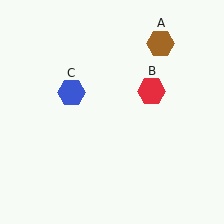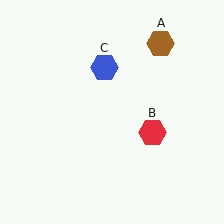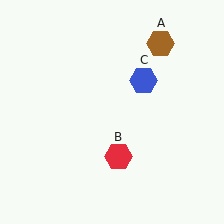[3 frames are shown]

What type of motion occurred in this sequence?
The red hexagon (object B), blue hexagon (object C) rotated clockwise around the center of the scene.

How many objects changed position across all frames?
2 objects changed position: red hexagon (object B), blue hexagon (object C).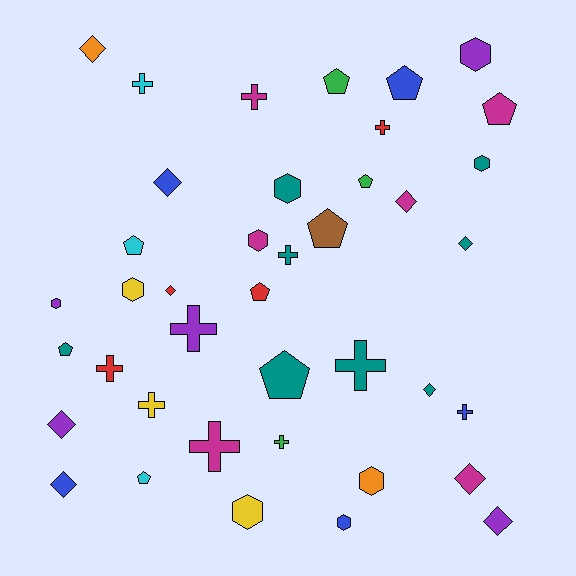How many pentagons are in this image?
There are 10 pentagons.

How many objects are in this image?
There are 40 objects.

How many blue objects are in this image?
There are 5 blue objects.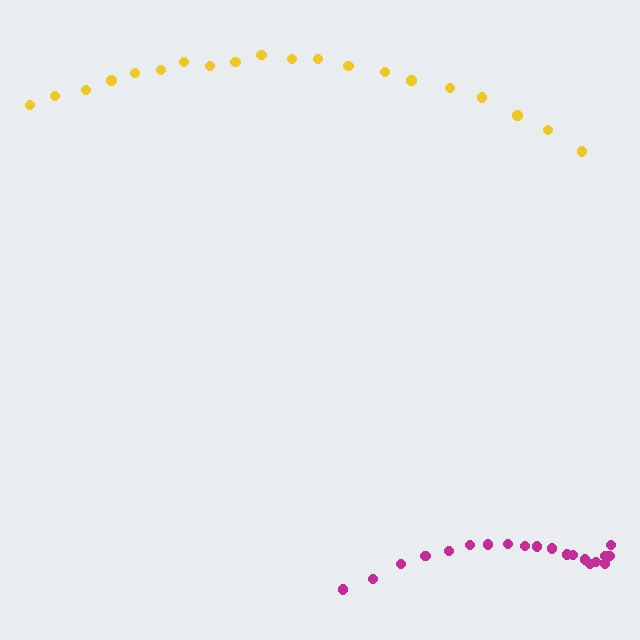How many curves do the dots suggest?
There are 2 distinct paths.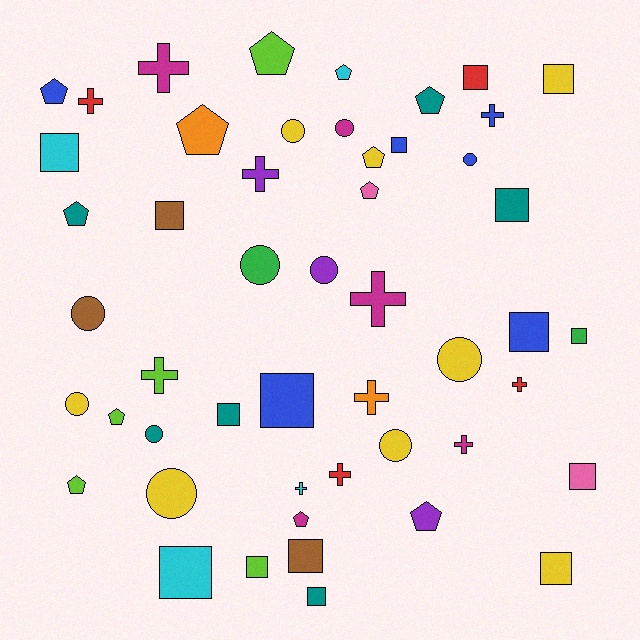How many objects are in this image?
There are 50 objects.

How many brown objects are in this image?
There are 3 brown objects.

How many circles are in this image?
There are 11 circles.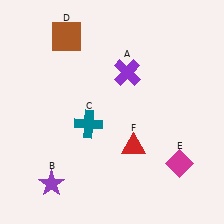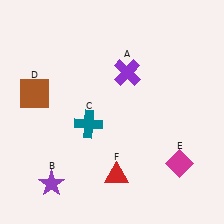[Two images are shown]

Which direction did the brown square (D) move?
The brown square (D) moved down.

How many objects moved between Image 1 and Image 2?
2 objects moved between the two images.